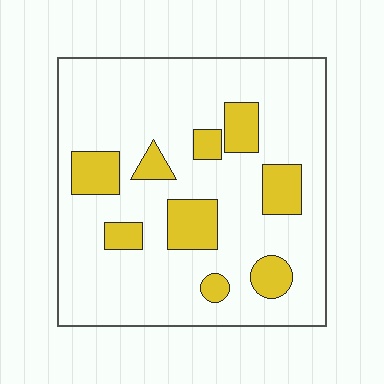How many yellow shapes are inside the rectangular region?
9.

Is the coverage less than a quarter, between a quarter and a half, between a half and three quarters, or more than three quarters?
Less than a quarter.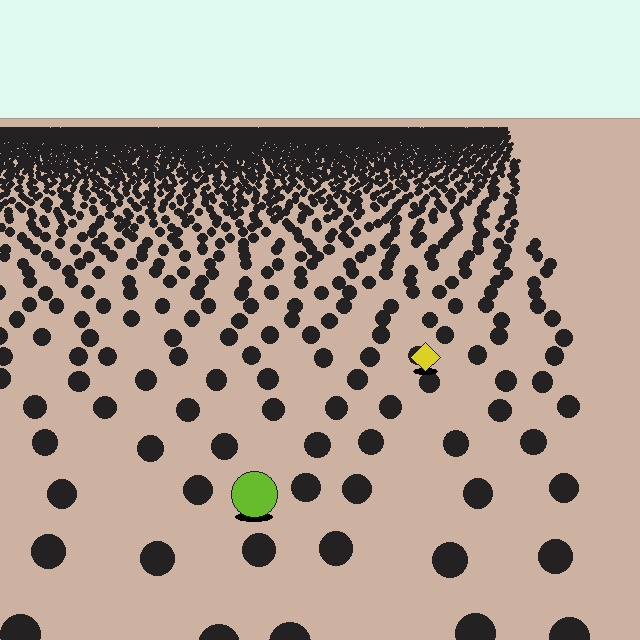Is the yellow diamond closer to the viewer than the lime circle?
No. The lime circle is closer — you can tell from the texture gradient: the ground texture is coarser near it.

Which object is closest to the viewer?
The lime circle is closest. The texture marks near it are larger and more spread out.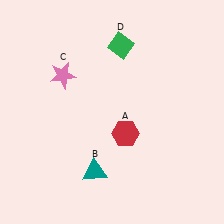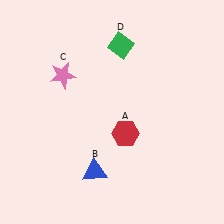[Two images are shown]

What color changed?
The triangle (B) changed from teal in Image 1 to blue in Image 2.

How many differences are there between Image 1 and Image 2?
There is 1 difference between the two images.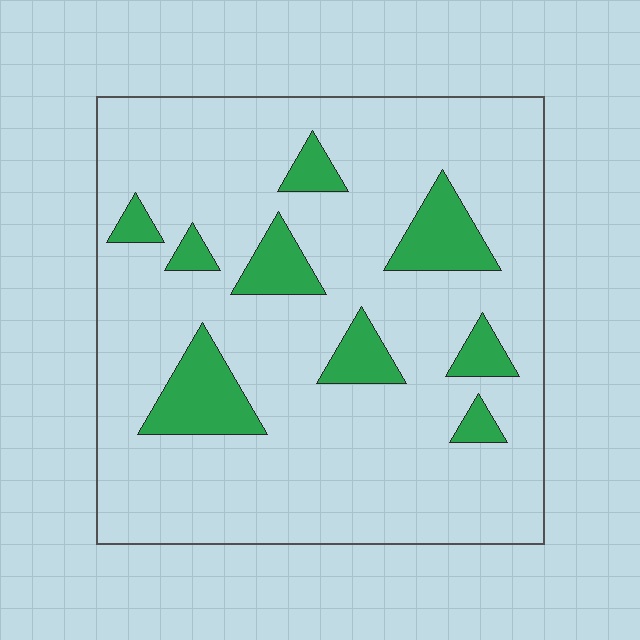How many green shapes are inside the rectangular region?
9.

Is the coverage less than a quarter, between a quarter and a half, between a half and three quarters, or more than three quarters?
Less than a quarter.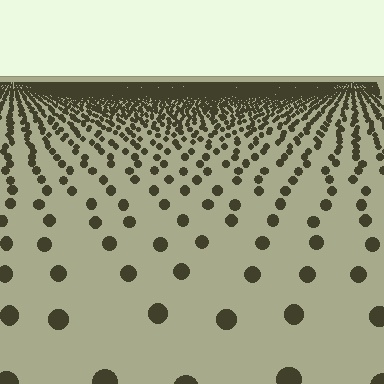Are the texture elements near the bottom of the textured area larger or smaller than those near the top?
Larger. Near the bottom, elements are closer to the viewer and appear at a bigger on-screen size.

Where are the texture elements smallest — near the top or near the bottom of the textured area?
Near the top.